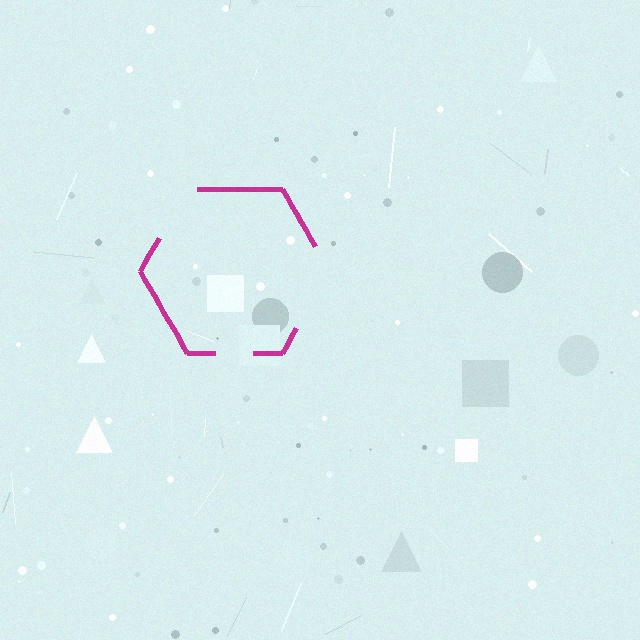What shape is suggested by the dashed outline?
The dashed outline suggests a hexagon.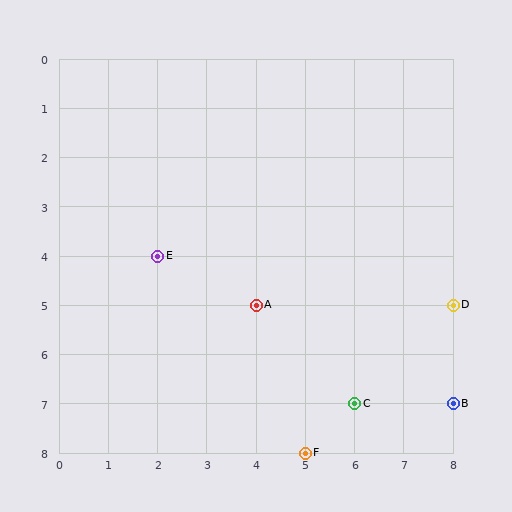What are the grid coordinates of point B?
Point B is at grid coordinates (8, 7).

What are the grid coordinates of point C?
Point C is at grid coordinates (6, 7).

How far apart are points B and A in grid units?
Points B and A are 4 columns and 2 rows apart (about 4.5 grid units diagonally).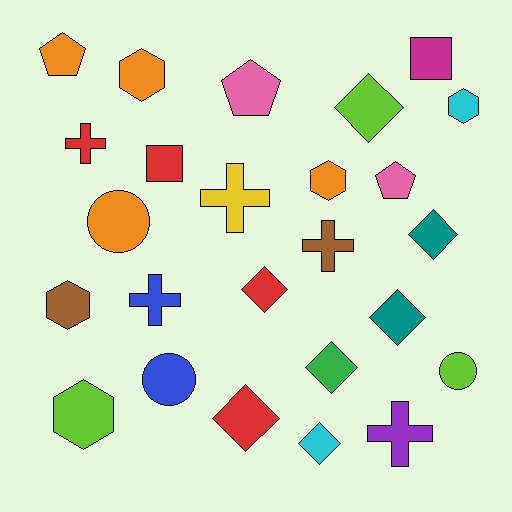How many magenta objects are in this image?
There is 1 magenta object.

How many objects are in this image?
There are 25 objects.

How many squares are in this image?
There are 2 squares.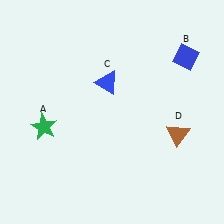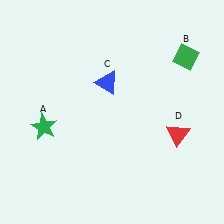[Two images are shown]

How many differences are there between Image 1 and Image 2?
There are 2 differences between the two images.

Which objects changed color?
B changed from blue to green. D changed from brown to red.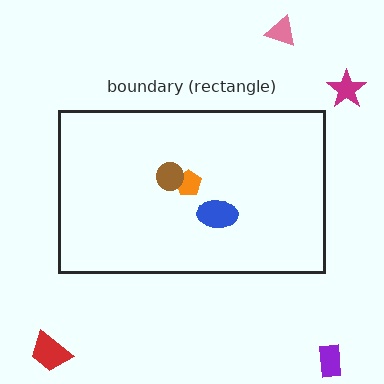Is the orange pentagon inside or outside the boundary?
Inside.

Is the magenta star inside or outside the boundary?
Outside.